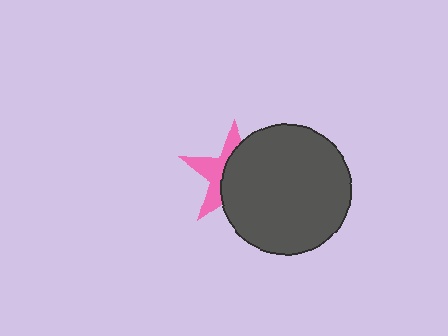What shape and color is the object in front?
The object in front is a dark gray circle.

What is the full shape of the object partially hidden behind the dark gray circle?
The partially hidden object is a pink star.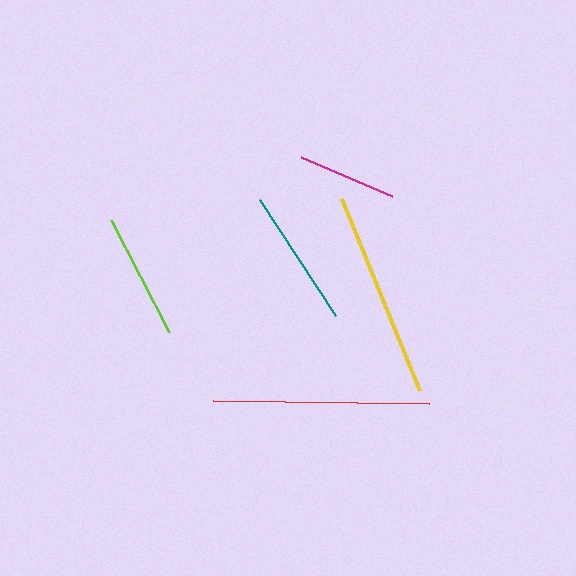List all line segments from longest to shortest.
From longest to shortest: red, yellow, teal, lime, magenta.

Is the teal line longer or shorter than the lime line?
The teal line is longer than the lime line.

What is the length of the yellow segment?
The yellow segment is approximately 207 pixels long.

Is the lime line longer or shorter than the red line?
The red line is longer than the lime line.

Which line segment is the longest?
The red line is the longest at approximately 216 pixels.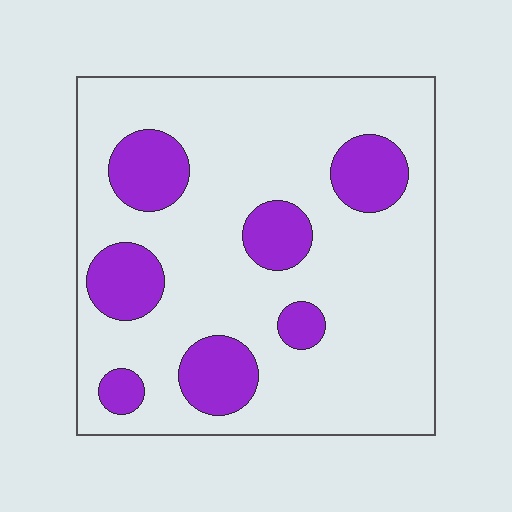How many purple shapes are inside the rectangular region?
7.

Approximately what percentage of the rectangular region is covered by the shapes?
Approximately 20%.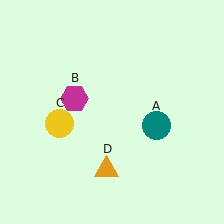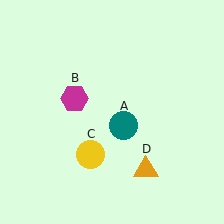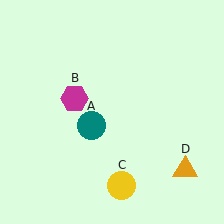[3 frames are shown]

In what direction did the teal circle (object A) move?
The teal circle (object A) moved left.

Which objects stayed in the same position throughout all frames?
Magenta hexagon (object B) remained stationary.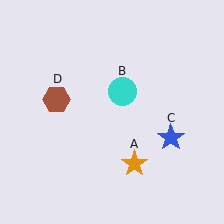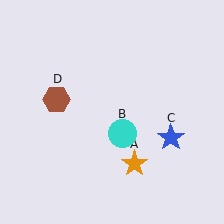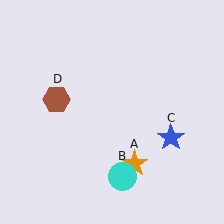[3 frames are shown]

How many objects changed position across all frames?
1 object changed position: cyan circle (object B).